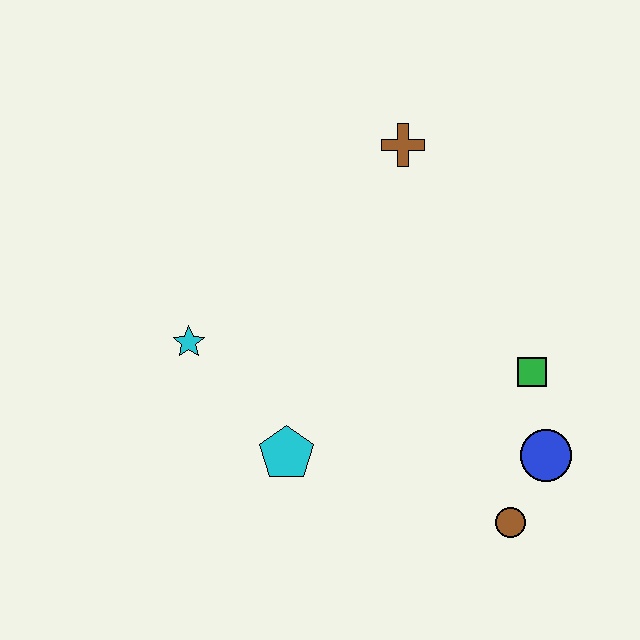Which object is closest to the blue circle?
The brown circle is closest to the blue circle.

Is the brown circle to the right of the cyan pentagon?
Yes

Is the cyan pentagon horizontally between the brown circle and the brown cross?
No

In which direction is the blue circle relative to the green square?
The blue circle is below the green square.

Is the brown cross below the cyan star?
No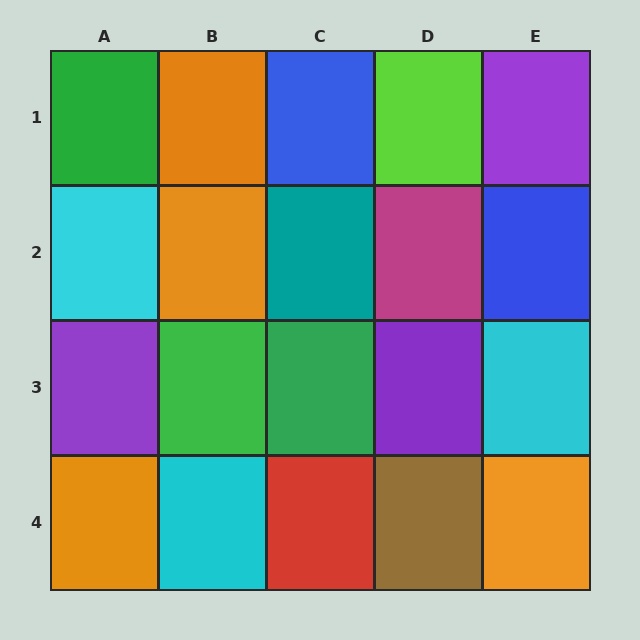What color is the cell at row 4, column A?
Orange.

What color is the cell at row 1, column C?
Blue.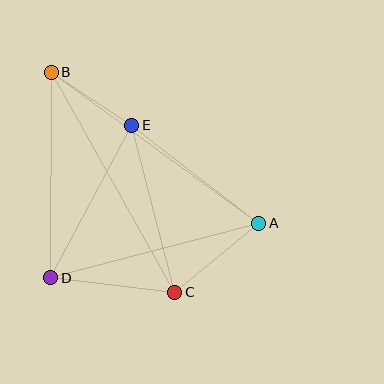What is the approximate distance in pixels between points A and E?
The distance between A and E is approximately 160 pixels.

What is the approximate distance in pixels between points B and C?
The distance between B and C is approximately 252 pixels.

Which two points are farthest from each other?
Points A and B are farthest from each other.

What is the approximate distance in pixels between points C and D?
The distance between C and D is approximately 125 pixels.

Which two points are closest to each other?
Points B and E are closest to each other.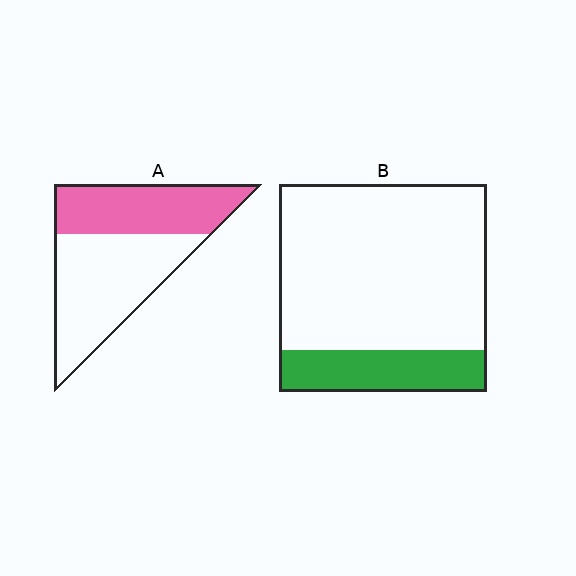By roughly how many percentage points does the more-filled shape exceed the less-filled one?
By roughly 20 percentage points (A over B).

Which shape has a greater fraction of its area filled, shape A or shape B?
Shape A.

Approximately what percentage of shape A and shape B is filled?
A is approximately 40% and B is approximately 20%.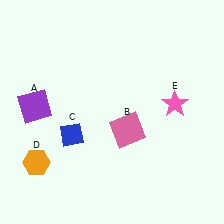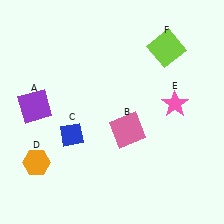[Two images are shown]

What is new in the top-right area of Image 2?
A lime square (F) was added in the top-right area of Image 2.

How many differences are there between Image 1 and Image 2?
There is 1 difference between the two images.